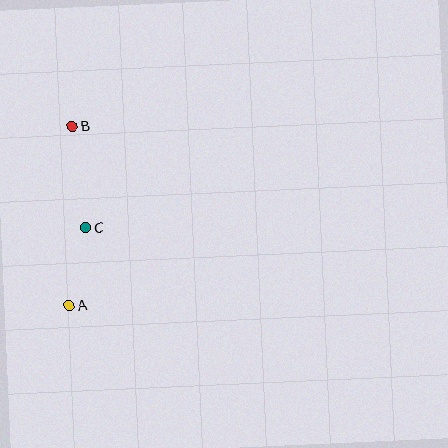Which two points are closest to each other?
Points A and C are closest to each other.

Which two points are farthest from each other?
Points A and B are farthest from each other.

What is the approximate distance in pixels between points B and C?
The distance between B and C is approximately 102 pixels.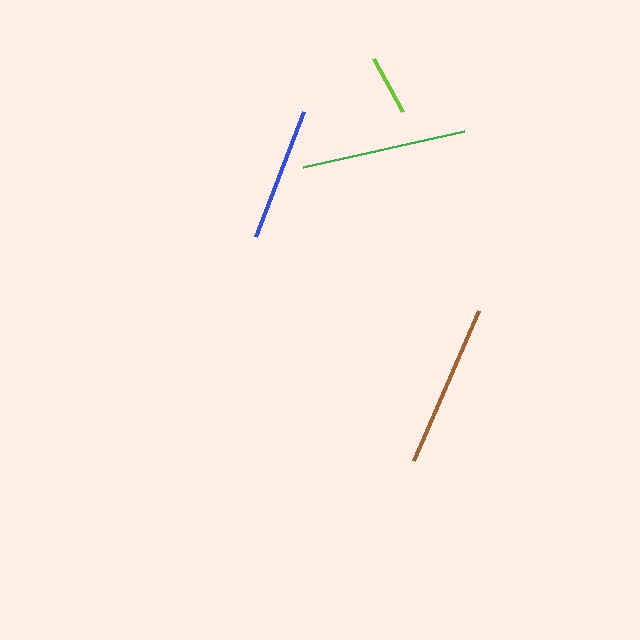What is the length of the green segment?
The green segment is approximately 165 pixels long.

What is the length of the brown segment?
The brown segment is approximately 164 pixels long.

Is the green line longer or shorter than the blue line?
The green line is longer than the blue line.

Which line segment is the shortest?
The lime line is the shortest at approximately 61 pixels.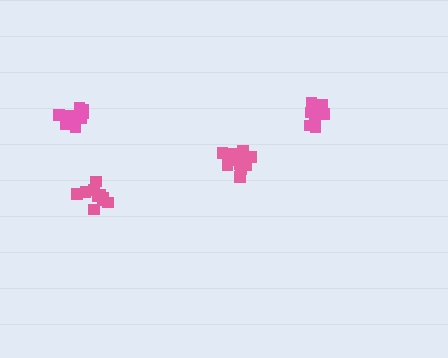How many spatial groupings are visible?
There are 4 spatial groupings.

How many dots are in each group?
Group 1: 12 dots, Group 2: 9 dots, Group 3: 9 dots, Group 4: 10 dots (40 total).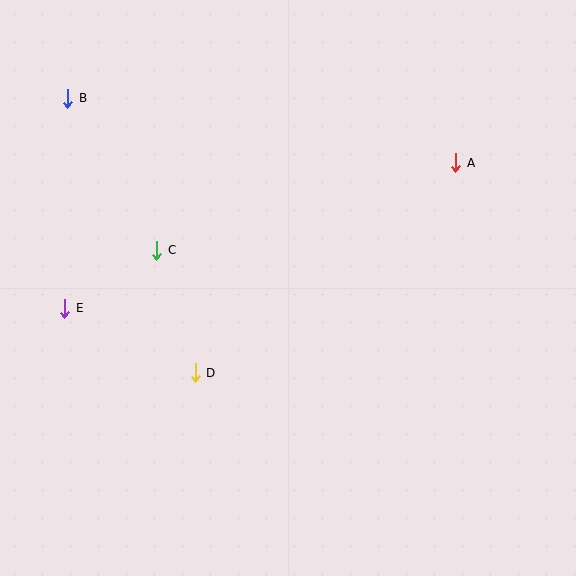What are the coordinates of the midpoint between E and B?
The midpoint between E and B is at (66, 203).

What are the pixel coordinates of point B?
Point B is at (68, 98).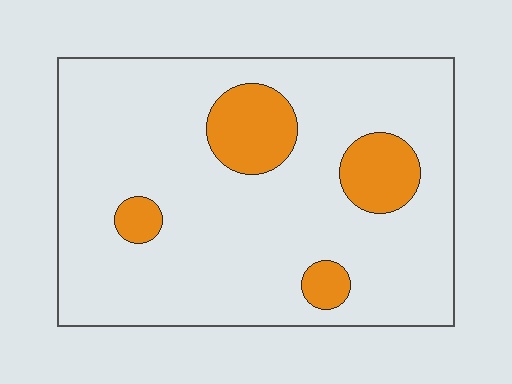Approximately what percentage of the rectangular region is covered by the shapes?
Approximately 15%.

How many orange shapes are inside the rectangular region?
4.